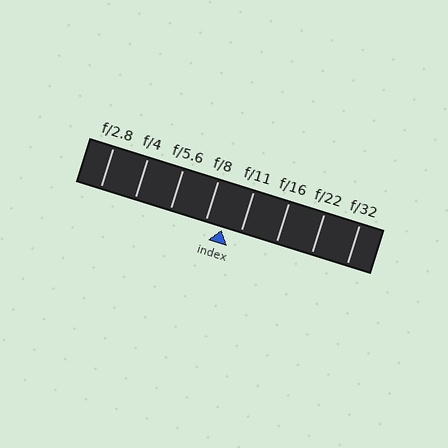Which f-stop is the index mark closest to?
The index mark is closest to f/8.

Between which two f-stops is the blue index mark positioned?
The index mark is between f/8 and f/11.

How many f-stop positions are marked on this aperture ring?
There are 8 f-stop positions marked.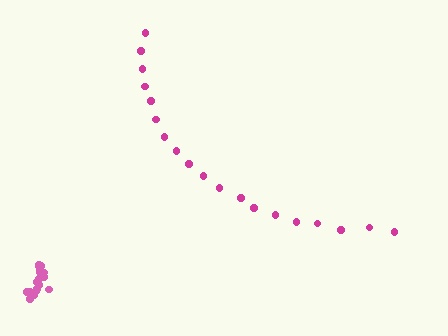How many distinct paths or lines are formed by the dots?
There are 2 distinct paths.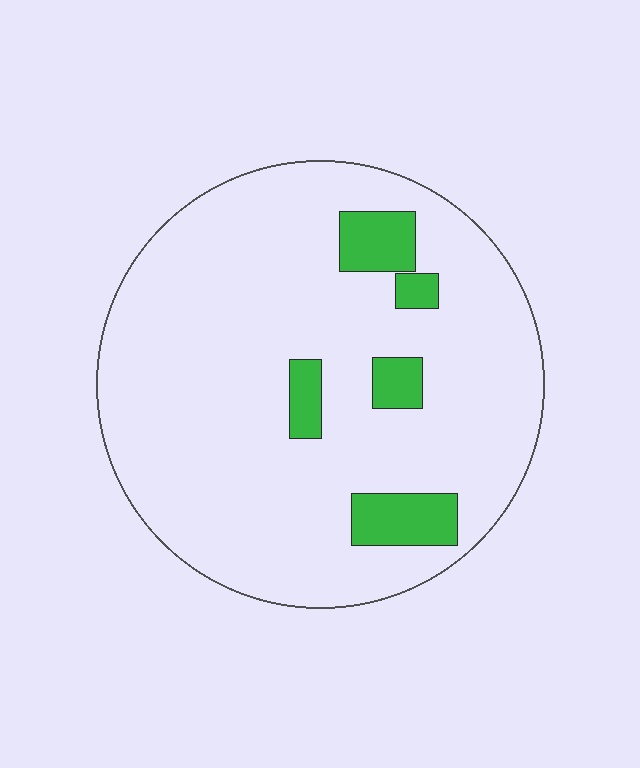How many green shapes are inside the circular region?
5.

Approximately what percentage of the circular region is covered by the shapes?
Approximately 10%.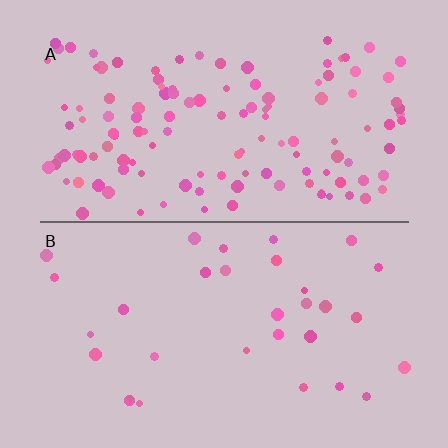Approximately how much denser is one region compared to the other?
Approximately 4.1× — region A over region B.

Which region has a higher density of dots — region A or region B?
A (the top).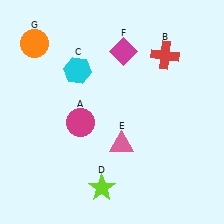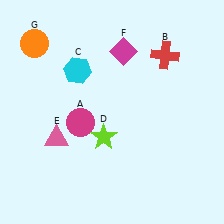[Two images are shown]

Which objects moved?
The objects that moved are: the lime star (D), the pink triangle (E).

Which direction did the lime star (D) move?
The lime star (D) moved up.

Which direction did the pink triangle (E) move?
The pink triangle (E) moved left.